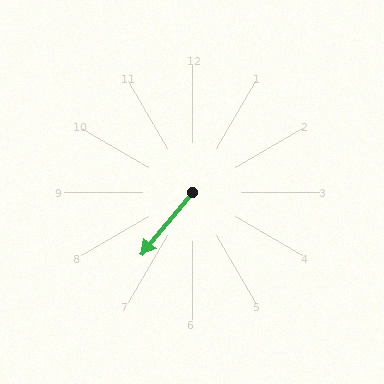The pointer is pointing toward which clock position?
Roughly 7 o'clock.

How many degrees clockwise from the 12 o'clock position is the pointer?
Approximately 219 degrees.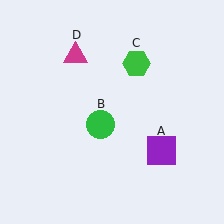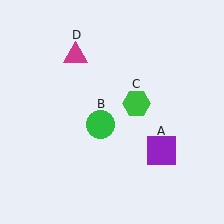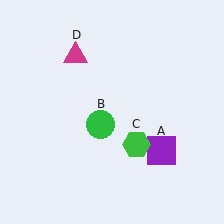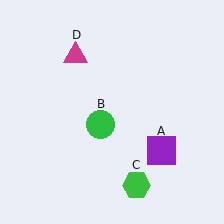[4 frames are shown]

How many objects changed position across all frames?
1 object changed position: green hexagon (object C).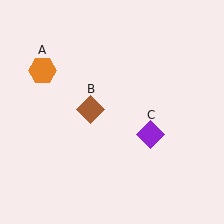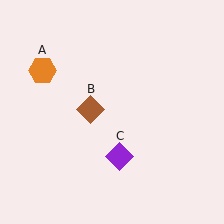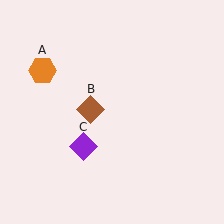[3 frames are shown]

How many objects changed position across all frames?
1 object changed position: purple diamond (object C).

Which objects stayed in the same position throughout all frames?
Orange hexagon (object A) and brown diamond (object B) remained stationary.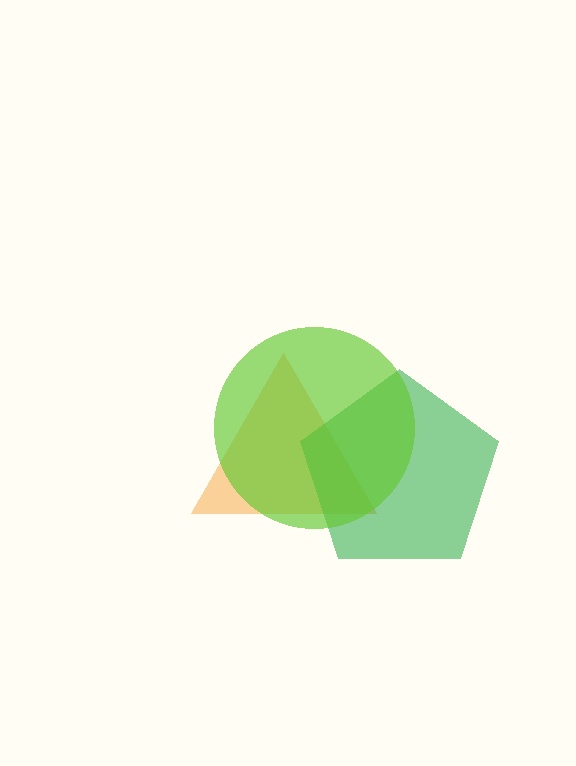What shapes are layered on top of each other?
The layered shapes are: an orange triangle, a green pentagon, a lime circle.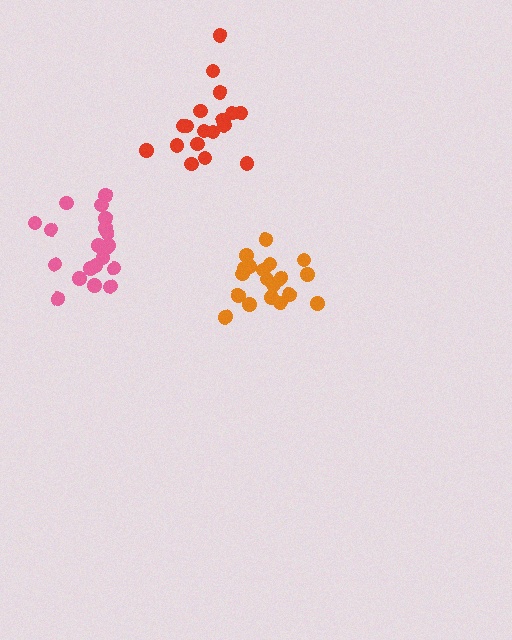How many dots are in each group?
Group 1: 19 dots, Group 2: 19 dots, Group 3: 18 dots (56 total).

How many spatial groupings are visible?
There are 3 spatial groupings.